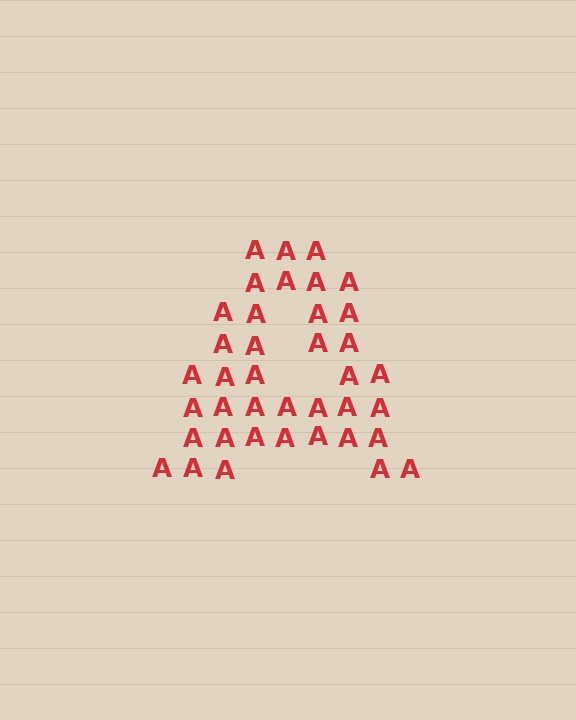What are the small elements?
The small elements are letter A's.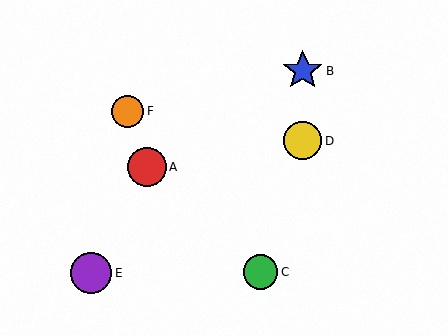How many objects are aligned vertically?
2 objects (B, D) are aligned vertically.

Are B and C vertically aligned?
No, B is at x≈303 and C is at x≈261.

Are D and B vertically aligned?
Yes, both are at x≈303.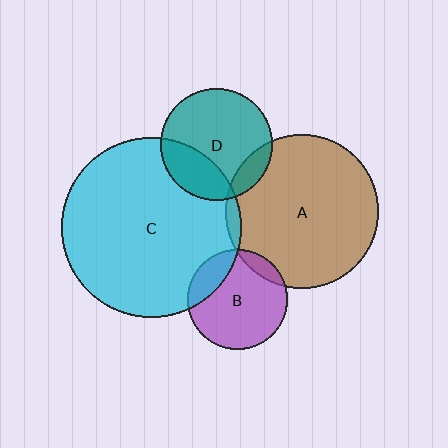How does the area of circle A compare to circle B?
Approximately 2.4 times.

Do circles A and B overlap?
Yes.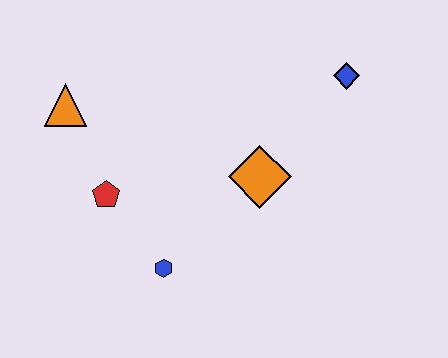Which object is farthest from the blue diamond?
The orange triangle is farthest from the blue diamond.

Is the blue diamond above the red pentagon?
Yes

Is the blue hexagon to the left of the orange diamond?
Yes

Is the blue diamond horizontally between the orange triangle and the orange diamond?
No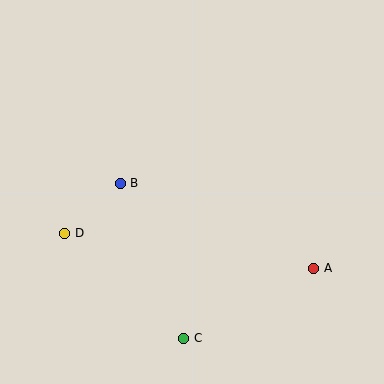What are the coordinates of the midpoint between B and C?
The midpoint between B and C is at (152, 261).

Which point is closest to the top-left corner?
Point B is closest to the top-left corner.